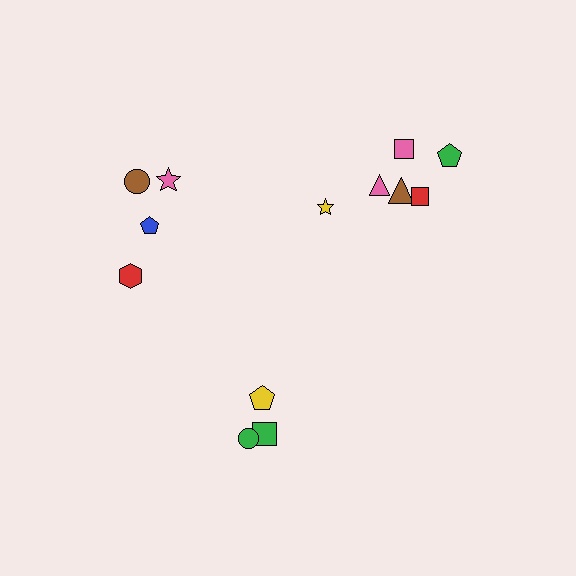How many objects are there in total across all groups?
There are 13 objects.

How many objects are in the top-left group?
There are 4 objects.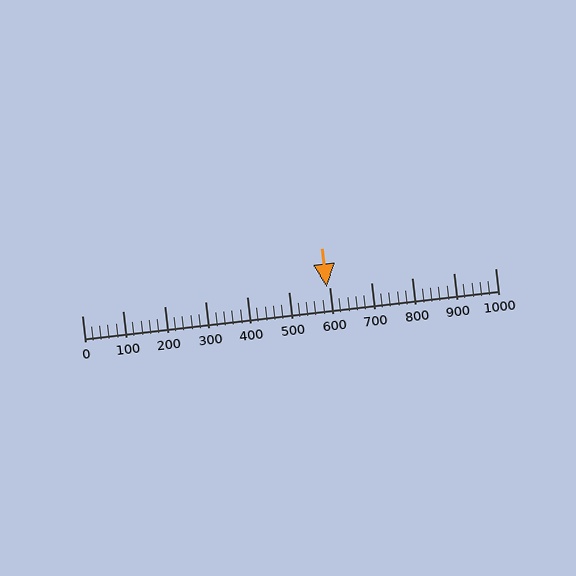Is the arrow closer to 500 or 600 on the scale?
The arrow is closer to 600.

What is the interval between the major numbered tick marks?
The major tick marks are spaced 100 units apart.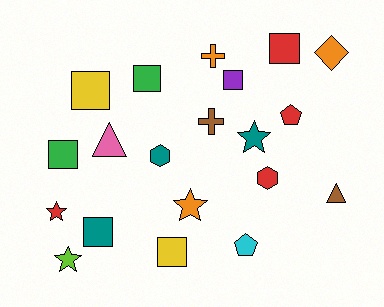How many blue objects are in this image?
There are no blue objects.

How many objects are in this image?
There are 20 objects.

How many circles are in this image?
There are no circles.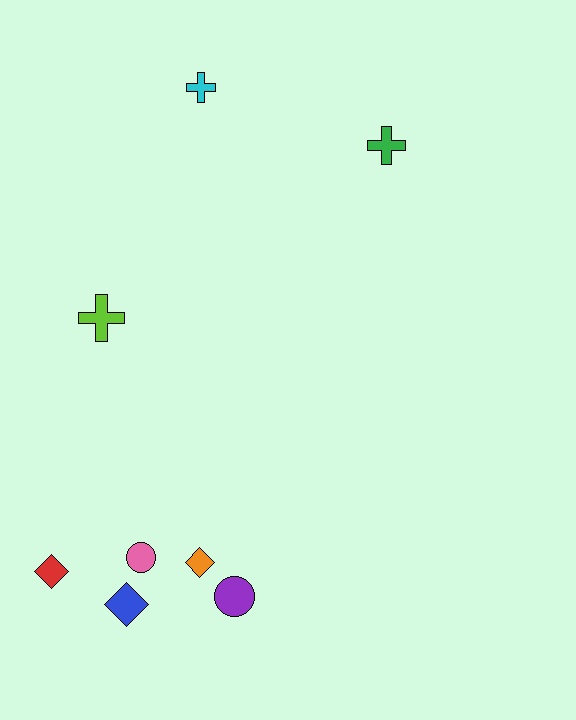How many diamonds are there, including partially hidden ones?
There are 3 diamonds.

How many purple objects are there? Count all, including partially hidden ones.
There is 1 purple object.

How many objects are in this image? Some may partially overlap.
There are 8 objects.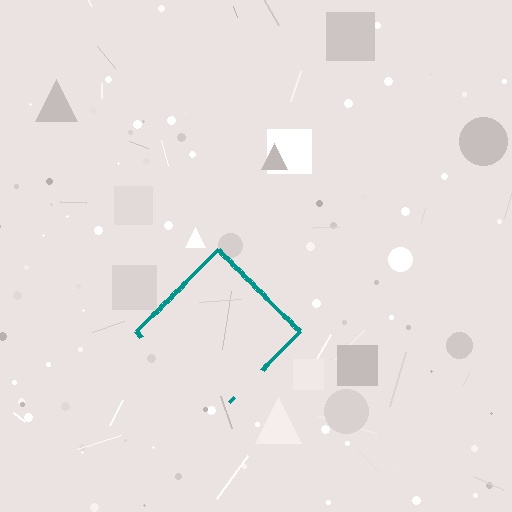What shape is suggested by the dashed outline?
The dashed outline suggests a diamond.